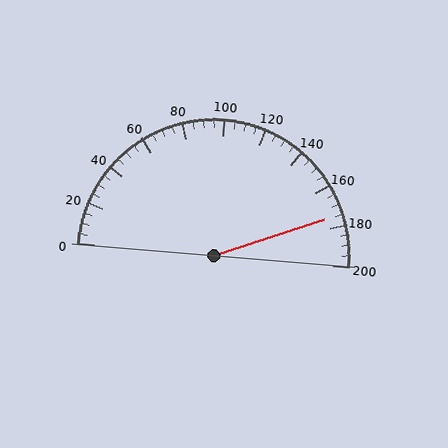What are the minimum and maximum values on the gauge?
The gauge ranges from 0 to 200.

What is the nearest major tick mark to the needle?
The nearest major tick mark is 180.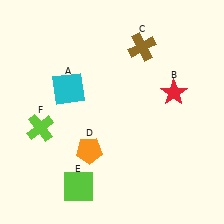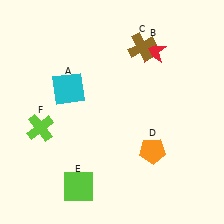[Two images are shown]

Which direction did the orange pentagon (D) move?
The orange pentagon (D) moved right.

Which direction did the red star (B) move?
The red star (B) moved up.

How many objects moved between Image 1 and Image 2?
2 objects moved between the two images.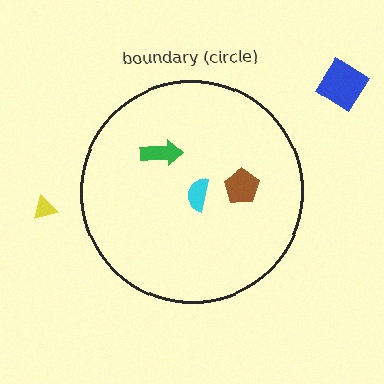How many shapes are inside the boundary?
3 inside, 2 outside.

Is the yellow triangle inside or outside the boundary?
Outside.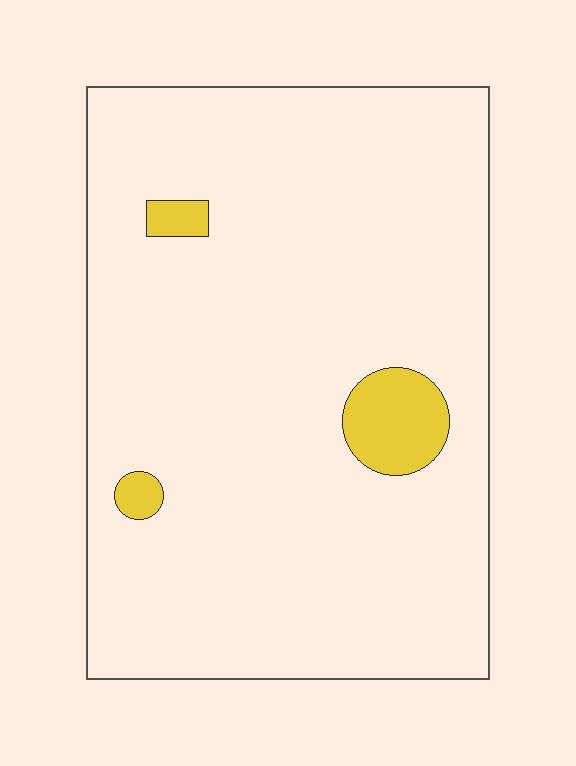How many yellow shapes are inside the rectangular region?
3.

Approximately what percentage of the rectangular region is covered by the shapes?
Approximately 5%.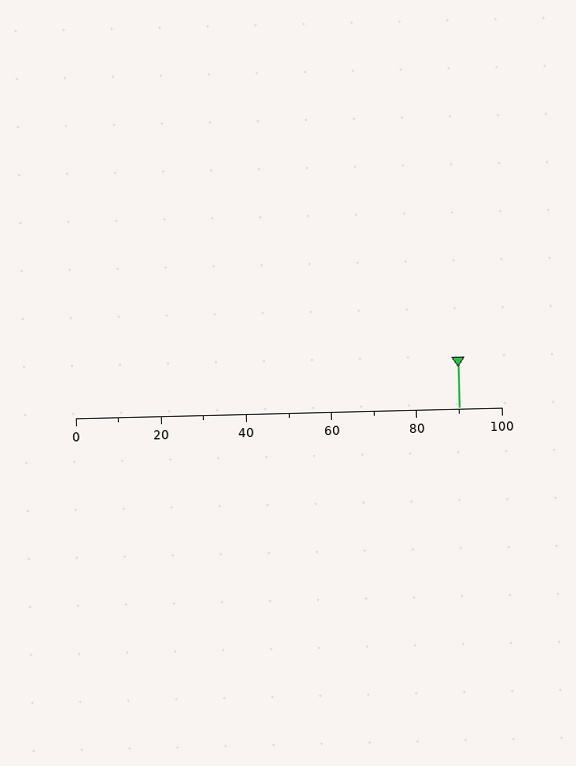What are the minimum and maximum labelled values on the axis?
The axis runs from 0 to 100.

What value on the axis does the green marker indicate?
The marker indicates approximately 90.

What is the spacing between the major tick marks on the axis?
The major ticks are spaced 20 apart.